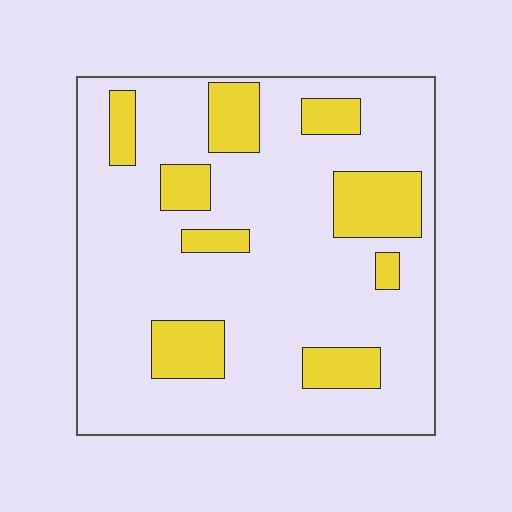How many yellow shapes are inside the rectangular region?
9.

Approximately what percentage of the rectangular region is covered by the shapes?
Approximately 20%.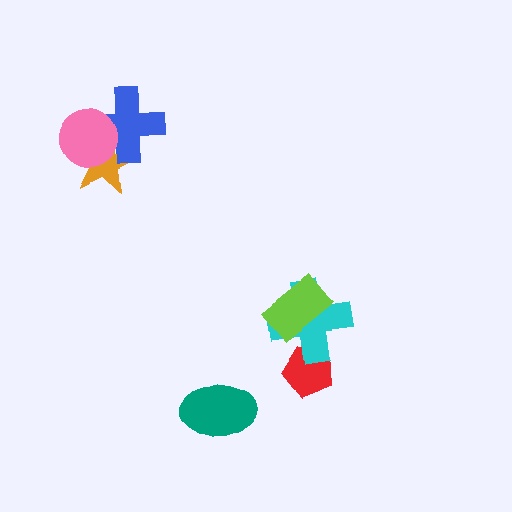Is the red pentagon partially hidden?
Yes, it is partially covered by another shape.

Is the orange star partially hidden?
Yes, it is partially covered by another shape.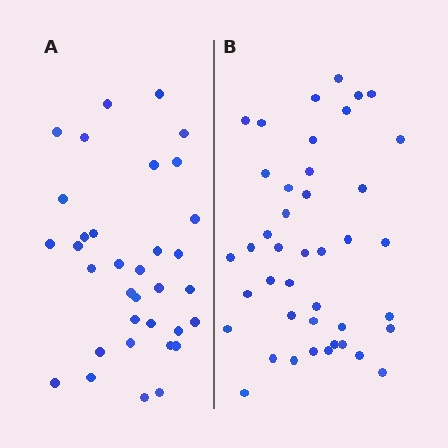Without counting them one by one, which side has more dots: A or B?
Region B (the right region) has more dots.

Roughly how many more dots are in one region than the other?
Region B has roughly 8 or so more dots than region A.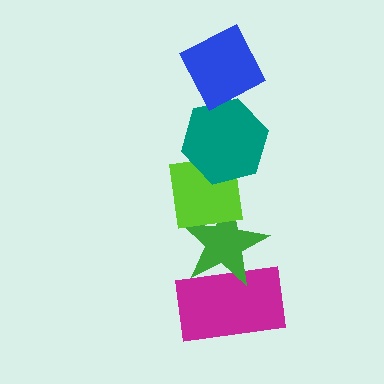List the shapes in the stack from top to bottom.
From top to bottom: the blue diamond, the teal hexagon, the lime square, the green star, the magenta rectangle.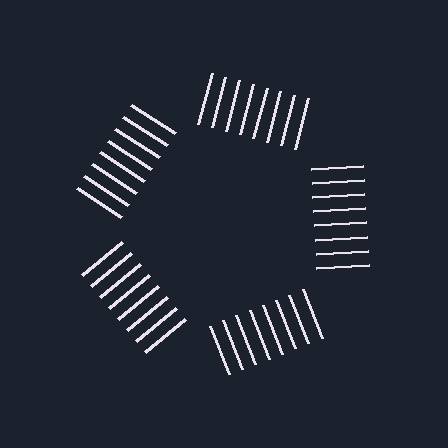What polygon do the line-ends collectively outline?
An illusory pentagon — the line segments terminate on its edges but no continuous stroke is drawn.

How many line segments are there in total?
40 — 8 along each of the 5 edges.